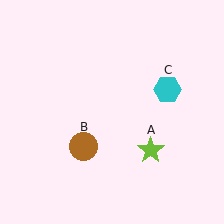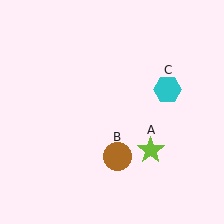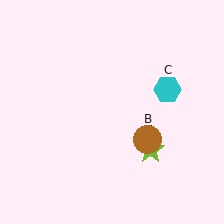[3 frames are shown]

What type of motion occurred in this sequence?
The brown circle (object B) rotated counterclockwise around the center of the scene.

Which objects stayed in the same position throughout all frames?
Lime star (object A) and cyan hexagon (object C) remained stationary.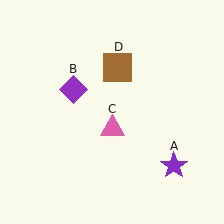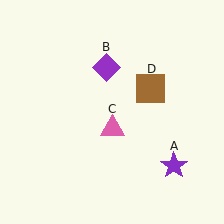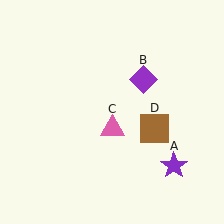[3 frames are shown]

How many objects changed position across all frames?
2 objects changed position: purple diamond (object B), brown square (object D).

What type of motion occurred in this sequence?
The purple diamond (object B), brown square (object D) rotated clockwise around the center of the scene.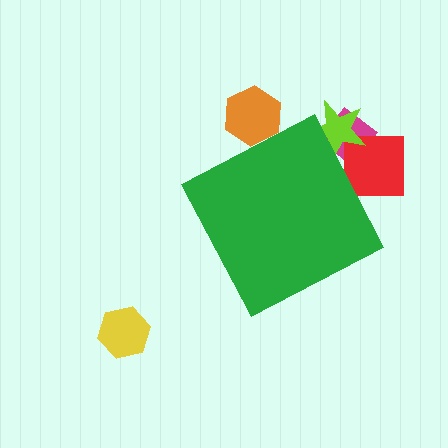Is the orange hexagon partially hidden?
Yes, the orange hexagon is partially hidden behind the green diamond.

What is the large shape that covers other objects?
A green diamond.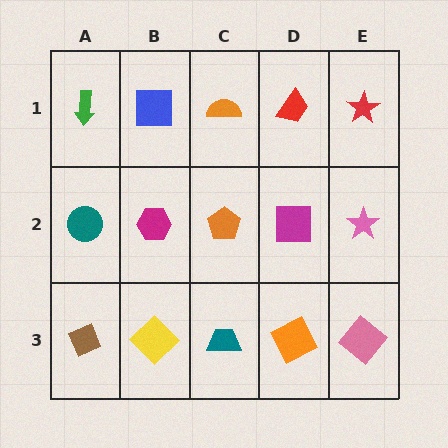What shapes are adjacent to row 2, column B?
A blue square (row 1, column B), a yellow diamond (row 3, column B), a teal circle (row 2, column A), an orange pentagon (row 2, column C).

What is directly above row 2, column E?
A red star.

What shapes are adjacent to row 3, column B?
A magenta hexagon (row 2, column B), a brown diamond (row 3, column A), a teal trapezoid (row 3, column C).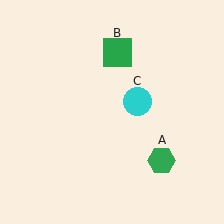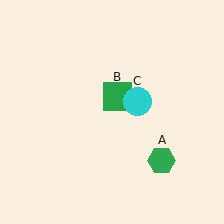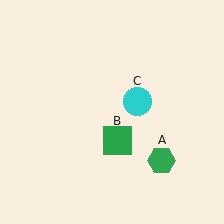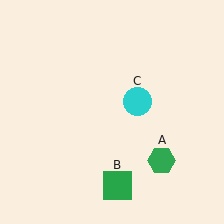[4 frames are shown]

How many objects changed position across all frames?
1 object changed position: green square (object B).